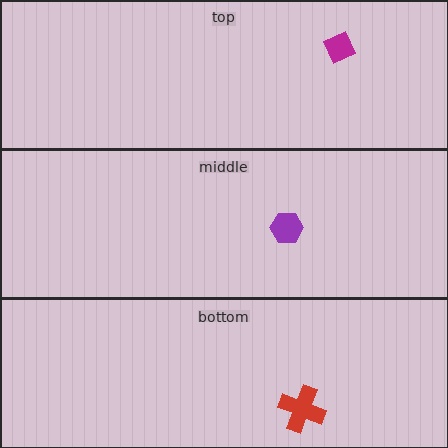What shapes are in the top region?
The magenta diamond.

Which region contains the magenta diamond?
The top region.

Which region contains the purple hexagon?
The middle region.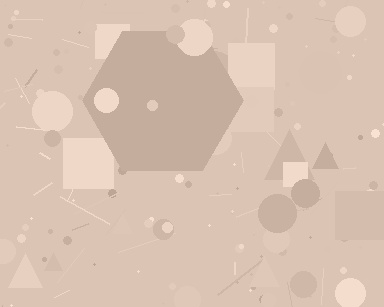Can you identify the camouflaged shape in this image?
The camouflaged shape is a hexagon.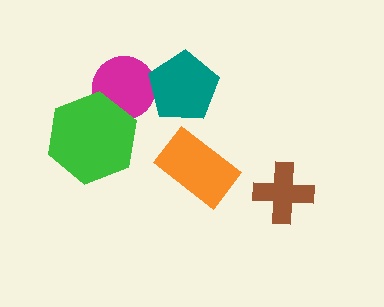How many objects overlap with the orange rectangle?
0 objects overlap with the orange rectangle.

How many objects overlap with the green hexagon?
1 object overlaps with the green hexagon.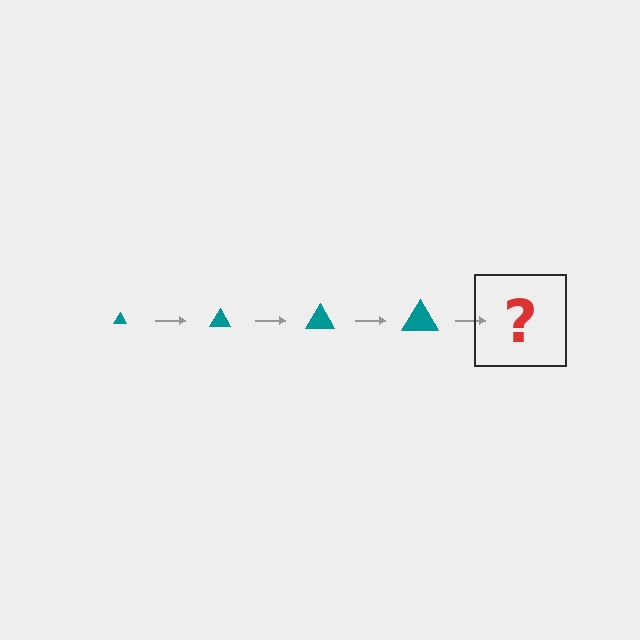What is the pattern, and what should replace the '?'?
The pattern is that the triangle gets progressively larger each step. The '?' should be a teal triangle, larger than the previous one.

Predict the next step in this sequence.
The next step is a teal triangle, larger than the previous one.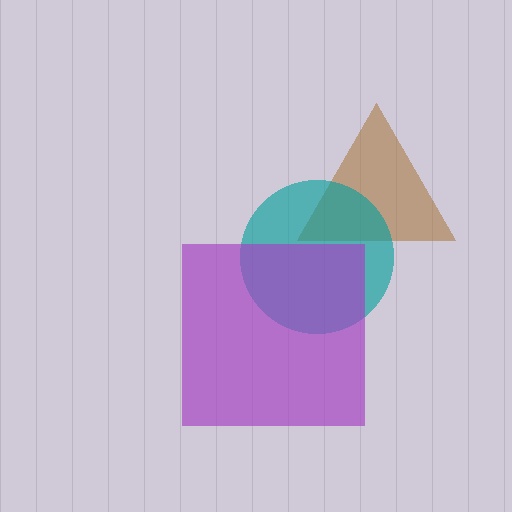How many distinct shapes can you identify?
There are 3 distinct shapes: a brown triangle, a teal circle, a purple square.